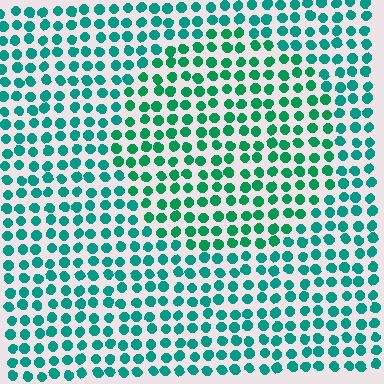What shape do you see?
I see a circle.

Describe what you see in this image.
The image is filled with small teal elements in a uniform arrangement. A circle-shaped region is visible where the elements are tinted to a slightly different hue, forming a subtle color boundary.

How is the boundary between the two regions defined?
The boundary is defined purely by a slight shift in hue (about 22 degrees). Spacing, size, and orientation are identical on both sides.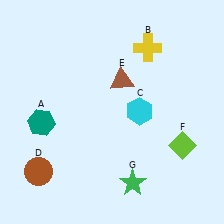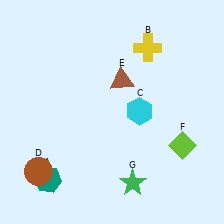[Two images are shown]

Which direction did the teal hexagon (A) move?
The teal hexagon (A) moved down.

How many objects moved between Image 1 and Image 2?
1 object moved between the two images.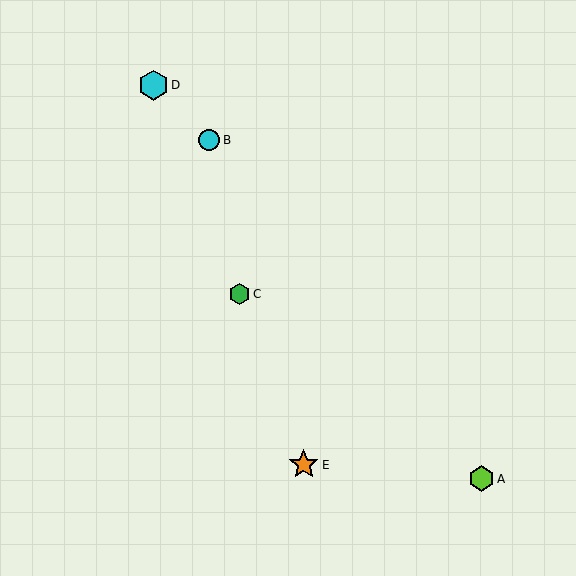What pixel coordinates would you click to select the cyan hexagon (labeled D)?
Click at (153, 85) to select the cyan hexagon D.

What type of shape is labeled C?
Shape C is a green hexagon.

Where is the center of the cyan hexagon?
The center of the cyan hexagon is at (153, 85).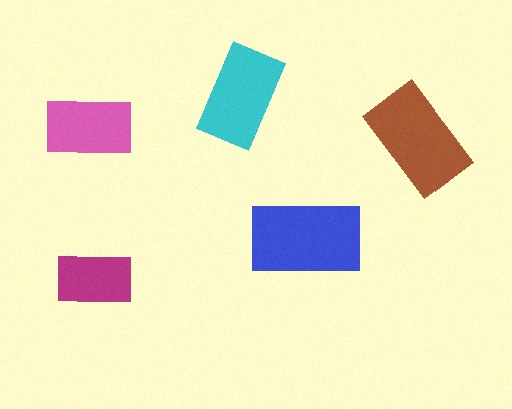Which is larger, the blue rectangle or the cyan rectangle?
The blue one.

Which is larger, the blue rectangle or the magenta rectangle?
The blue one.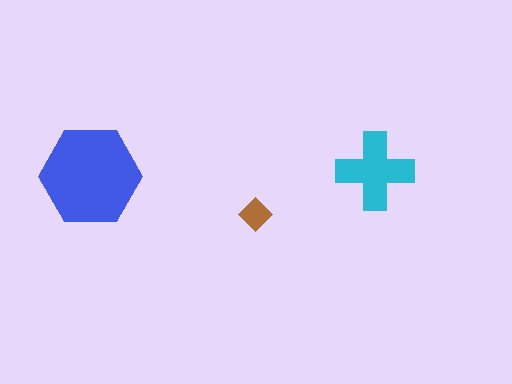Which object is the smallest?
The brown diamond.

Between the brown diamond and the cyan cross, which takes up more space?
The cyan cross.